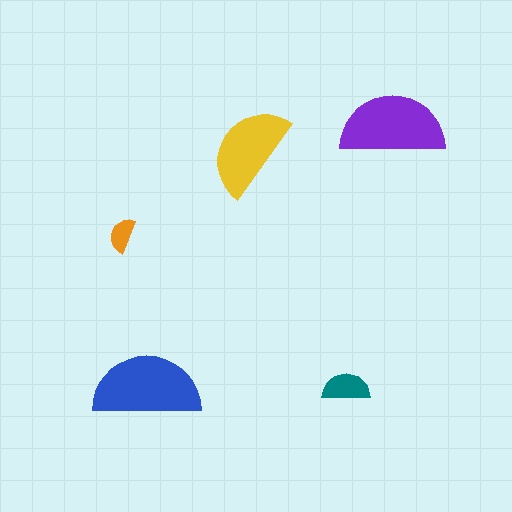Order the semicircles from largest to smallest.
the blue one, the purple one, the yellow one, the teal one, the orange one.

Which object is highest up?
The purple semicircle is topmost.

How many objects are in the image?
There are 5 objects in the image.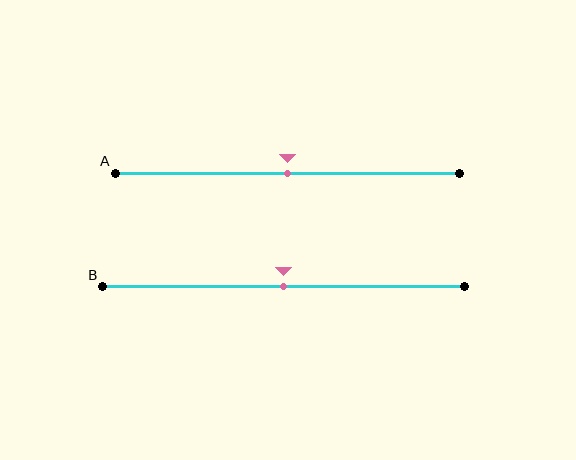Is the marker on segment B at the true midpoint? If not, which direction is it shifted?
Yes, the marker on segment B is at the true midpoint.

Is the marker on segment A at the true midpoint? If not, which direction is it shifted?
Yes, the marker on segment A is at the true midpoint.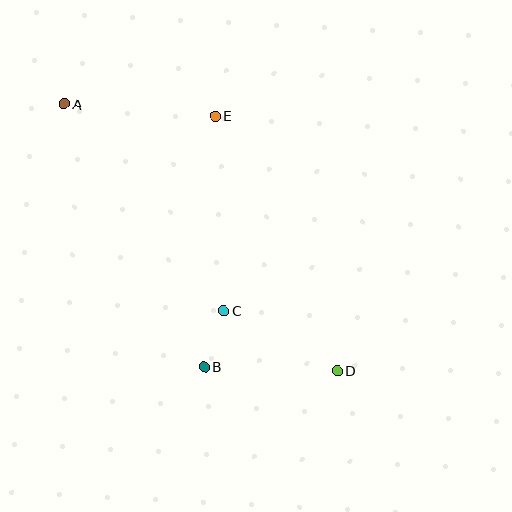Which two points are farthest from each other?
Points A and D are farthest from each other.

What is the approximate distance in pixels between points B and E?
The distance between B and E is approximately 251 pixels.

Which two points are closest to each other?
Points B and C are closest to each other.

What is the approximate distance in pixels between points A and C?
The distance between A and C is approximately 261 pixels.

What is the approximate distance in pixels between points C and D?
The distance between C and D is approximately 128 pixels.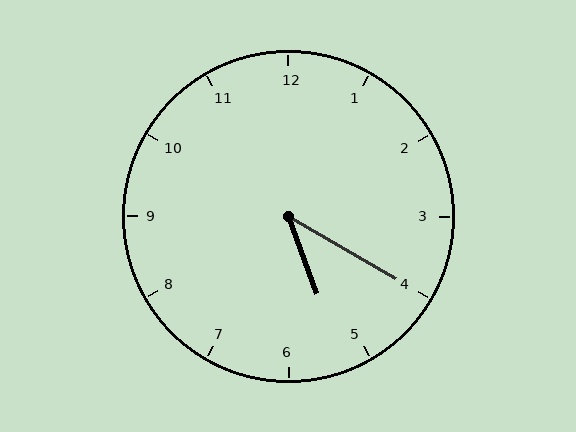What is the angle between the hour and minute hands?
Approximately 40 degrees.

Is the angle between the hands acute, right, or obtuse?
It is acute.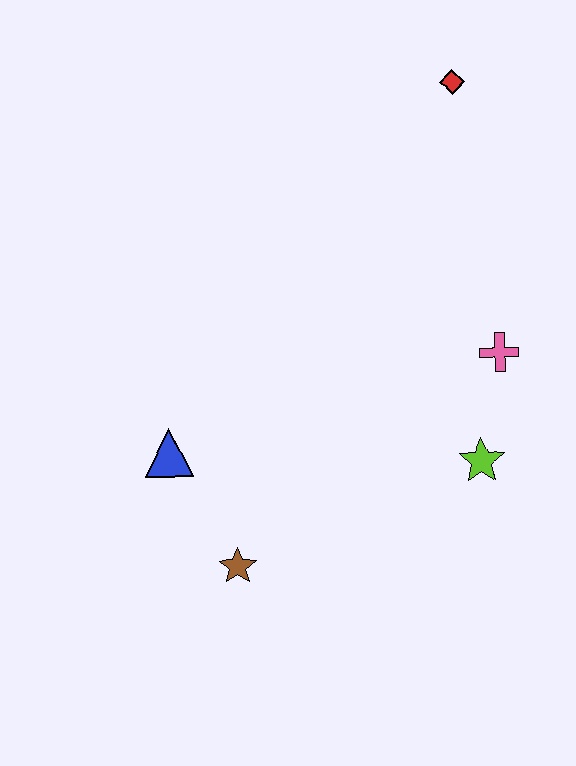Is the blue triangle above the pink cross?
No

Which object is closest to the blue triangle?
The brown star is closest to the blue triangle.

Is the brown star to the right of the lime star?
No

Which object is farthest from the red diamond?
The brown star is farthest from the red diamond.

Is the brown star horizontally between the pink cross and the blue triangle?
Yes